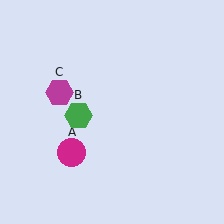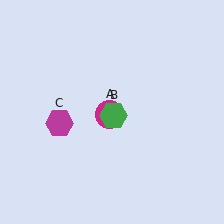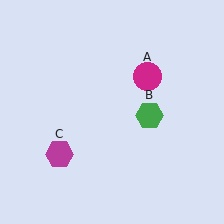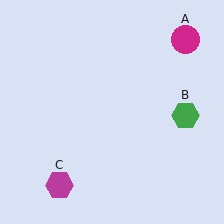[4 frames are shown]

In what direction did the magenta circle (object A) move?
The magenta circle (object A) moved up and to the right.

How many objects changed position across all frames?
3 objects changed position: magenta circle (object A), green hexagon (object B), magenta hexagon (object C).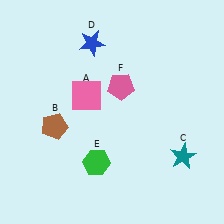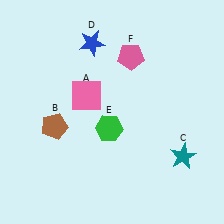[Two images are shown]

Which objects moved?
The objects that moved are: the green hexagon (E), the pink pentagon (F).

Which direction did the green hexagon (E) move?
The green hexagon (E) moved up.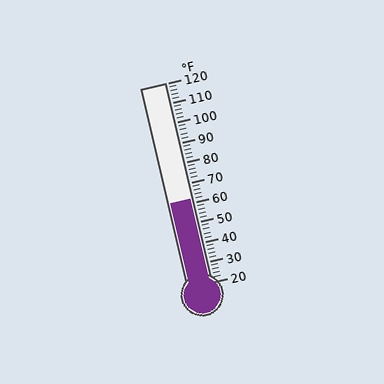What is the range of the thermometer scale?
The thermometer scale ranges from 20°F to 120°F.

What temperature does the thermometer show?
The thermometer shows approximately 62°F.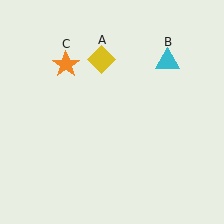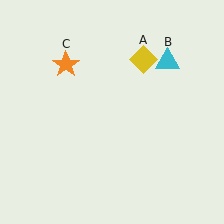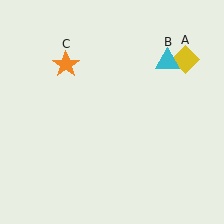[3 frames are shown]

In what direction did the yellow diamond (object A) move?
The yellow diamond (object A) moved right.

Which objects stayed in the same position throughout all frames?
Cyan triangle (object B) and orange star (object C) remained stationary.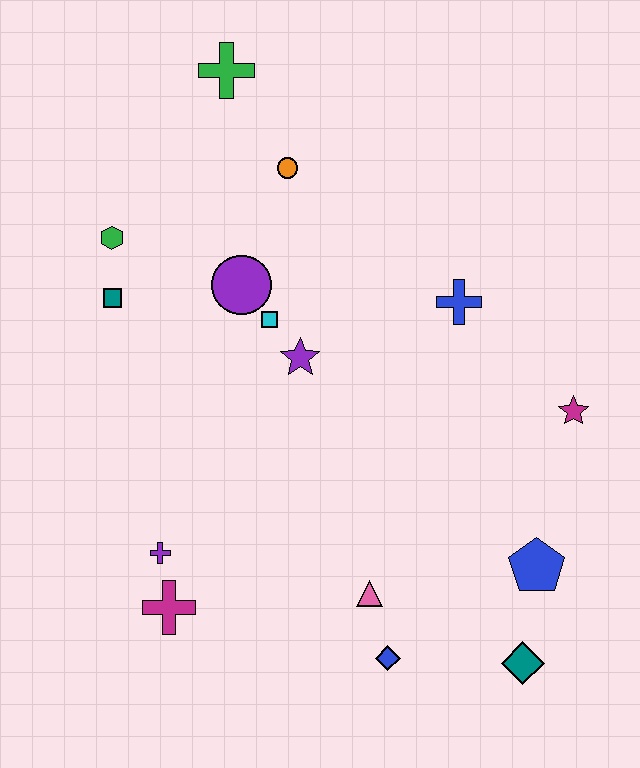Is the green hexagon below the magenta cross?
No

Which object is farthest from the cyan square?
The teal diamond is farthest from the cyan square.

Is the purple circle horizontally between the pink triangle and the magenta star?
No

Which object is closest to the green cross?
The orange circle is closest to the green cross.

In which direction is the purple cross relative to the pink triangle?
The purple cross is to the left of the pink triangle.